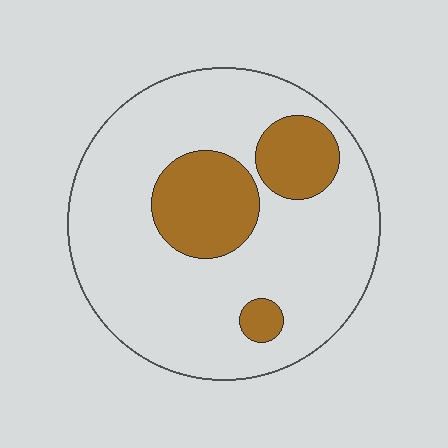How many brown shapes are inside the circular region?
3.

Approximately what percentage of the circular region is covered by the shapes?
Approximately 20%.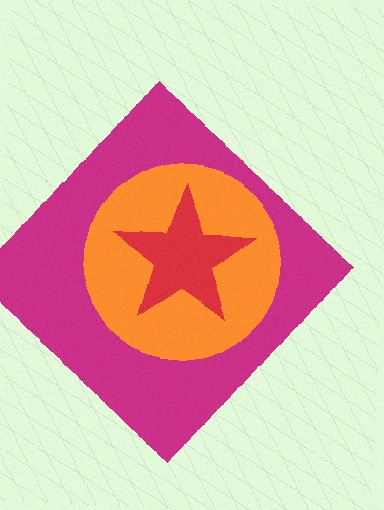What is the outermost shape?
The magenta diamond.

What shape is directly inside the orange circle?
The red star.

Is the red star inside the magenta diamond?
Yes.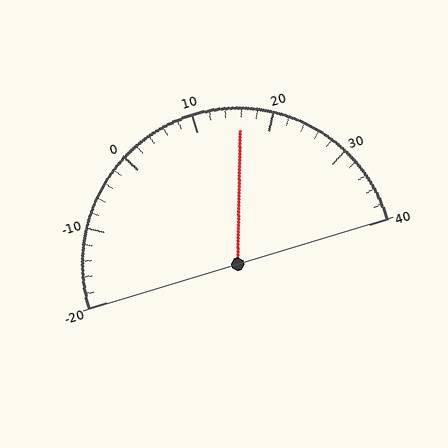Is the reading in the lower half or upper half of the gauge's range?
The reading is in the upper half of the range (-20 to 40).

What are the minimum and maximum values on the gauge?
The gauge ranges from -20 to 40.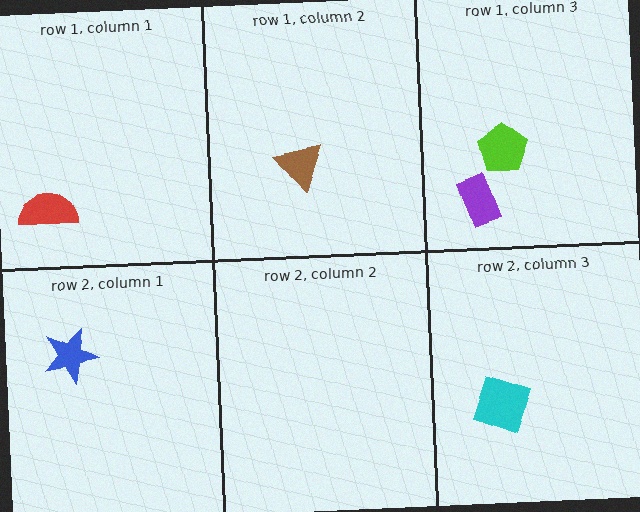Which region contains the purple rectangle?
The row 1, column 3 region.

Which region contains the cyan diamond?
The row 2, column 3 region.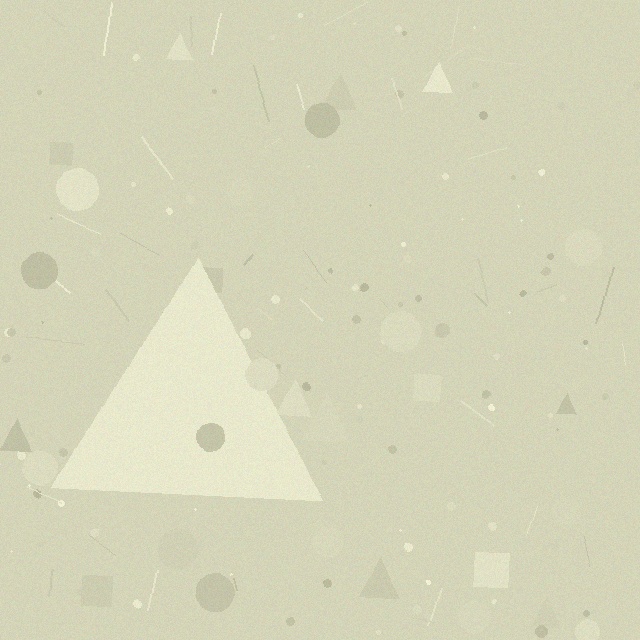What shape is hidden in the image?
A triangle is hidden in the image.